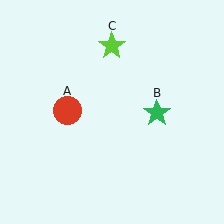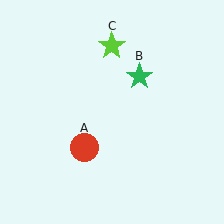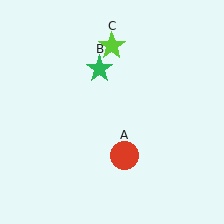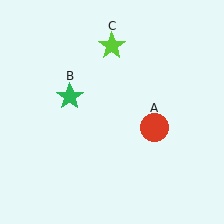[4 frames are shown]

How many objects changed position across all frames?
2 objects changed position: red circle (object A), green star (object B).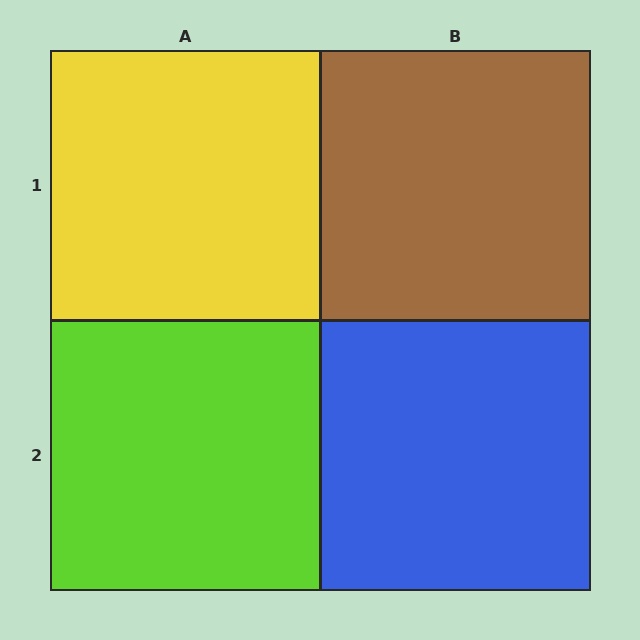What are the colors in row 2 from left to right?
Lime, blue.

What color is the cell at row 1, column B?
Brown.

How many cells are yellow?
1 cell is yellow.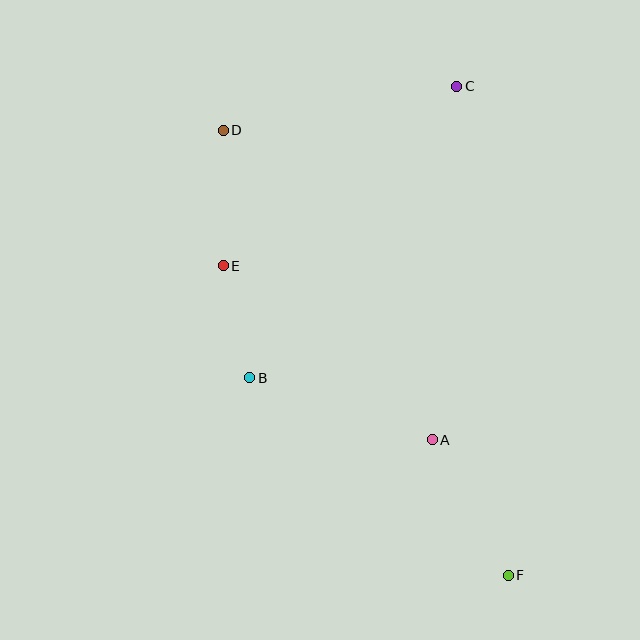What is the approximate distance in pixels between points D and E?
The distance between D and E is approximately 135 pixels.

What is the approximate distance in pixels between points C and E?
The distance between C and E is approximately 294 pixels.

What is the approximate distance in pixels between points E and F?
The distance between E and F is approximately 421 pixels.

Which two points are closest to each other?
Points B and E are closest to each other.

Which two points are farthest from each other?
Points D and F are farthest from each other.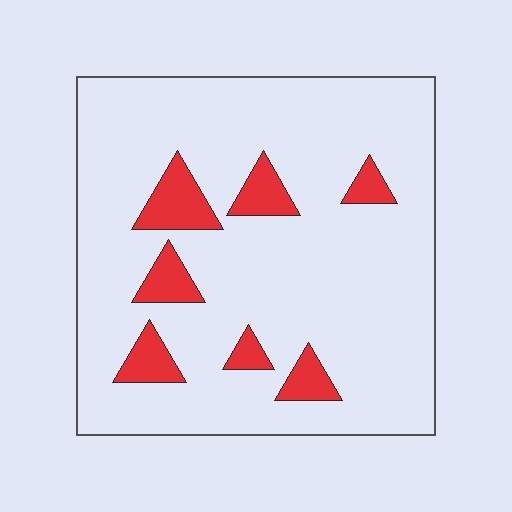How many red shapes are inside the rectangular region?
7.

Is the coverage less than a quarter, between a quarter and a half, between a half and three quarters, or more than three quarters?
Less than a quarter.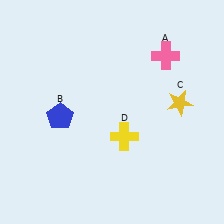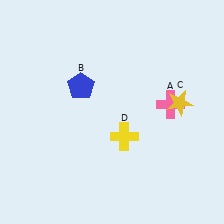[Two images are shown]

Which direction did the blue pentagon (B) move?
The blue pentagon (B) moved up.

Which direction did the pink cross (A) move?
The pink cross (A) moved down.